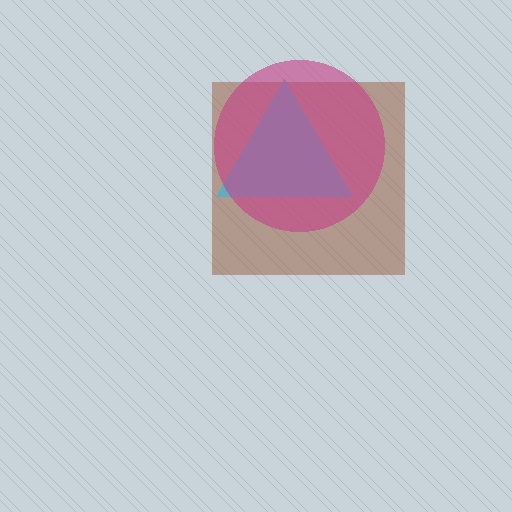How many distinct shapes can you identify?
There are 3 distinct shapes: a brown square, a cyan triangle, a magenta circle.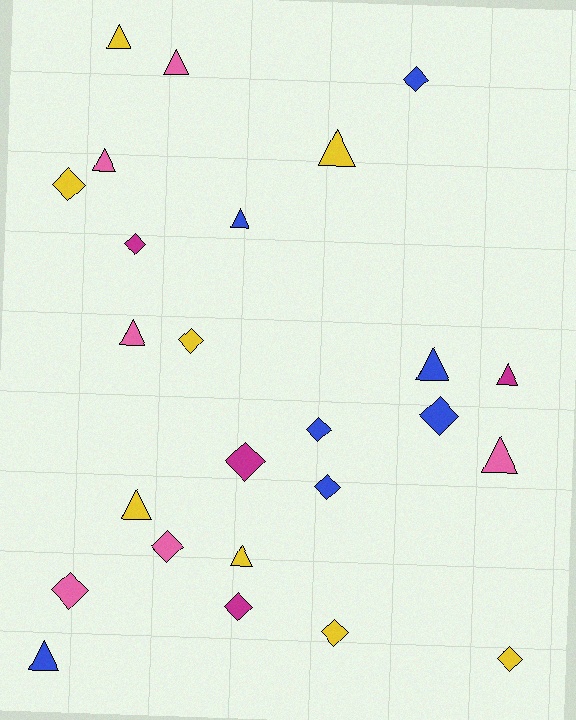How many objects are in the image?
There are 25 objects.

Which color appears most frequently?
Yellow, with 8 objects.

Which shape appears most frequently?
Diamond, with 13 objects.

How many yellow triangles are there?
There are 4 yellow triangles.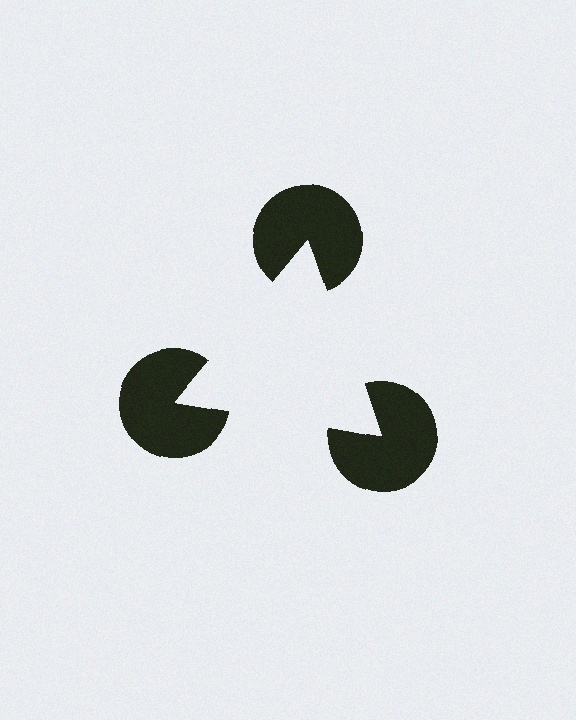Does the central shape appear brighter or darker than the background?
It typically appears slightly brighter than the background, even though no actual brightness change is drawn.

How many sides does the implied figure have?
3 sides.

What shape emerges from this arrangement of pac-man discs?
An illusory triangle — its edges are inferred from the aligned wedge cuts in the pac-man discs, not physically drawn.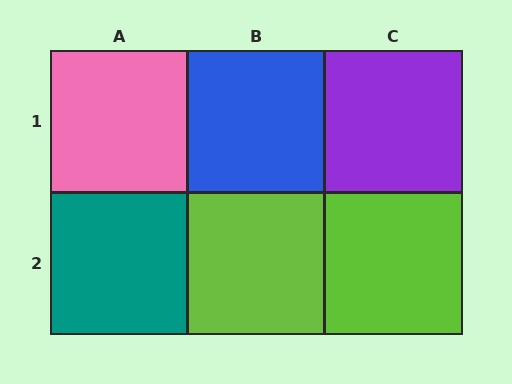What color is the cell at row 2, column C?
Lime.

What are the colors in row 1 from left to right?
Pink, blue, purple.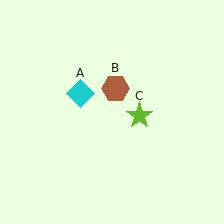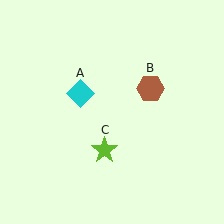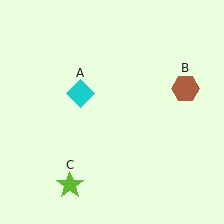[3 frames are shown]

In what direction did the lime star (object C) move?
The lime star (object C) moved down and to the left.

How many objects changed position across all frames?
2 objects changed position: brown hexagon (object B), lime star (object C).